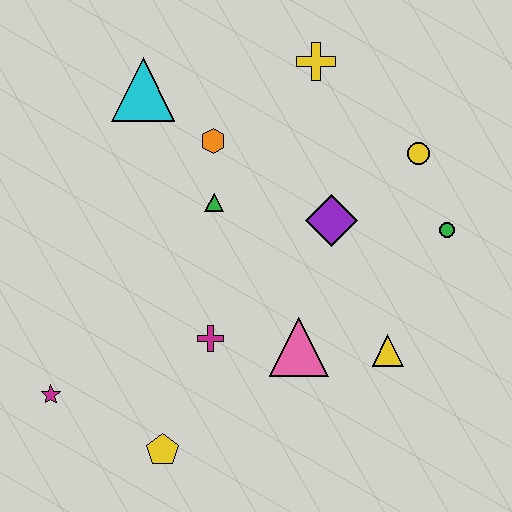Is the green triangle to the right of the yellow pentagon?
Yes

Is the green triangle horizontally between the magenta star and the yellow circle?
Yes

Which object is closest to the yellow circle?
The green circle is closest to the yellow circle.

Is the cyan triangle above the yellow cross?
No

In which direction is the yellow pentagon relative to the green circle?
The yellow pentagon is to the left of the green circle.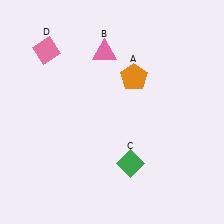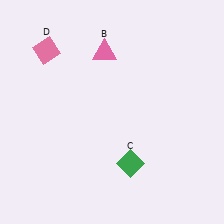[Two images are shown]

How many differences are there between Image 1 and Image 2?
There is 1 difference between the two images.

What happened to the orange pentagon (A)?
The orange pentagon (A) was removed in Image 2. It was in the top-right area of Image 1.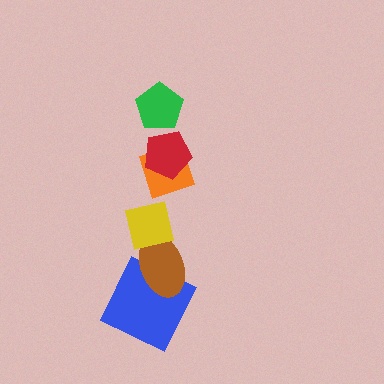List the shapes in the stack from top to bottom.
From top to bottom: the green pentagon, the red pentagon, the orange diamond, the yellow square, the brown ellipse, the blue square.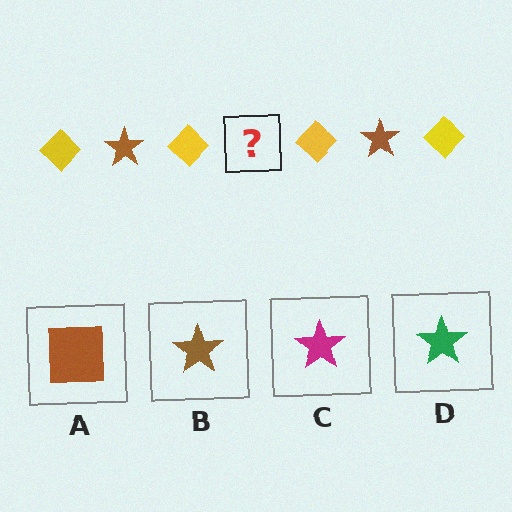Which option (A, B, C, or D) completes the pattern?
B.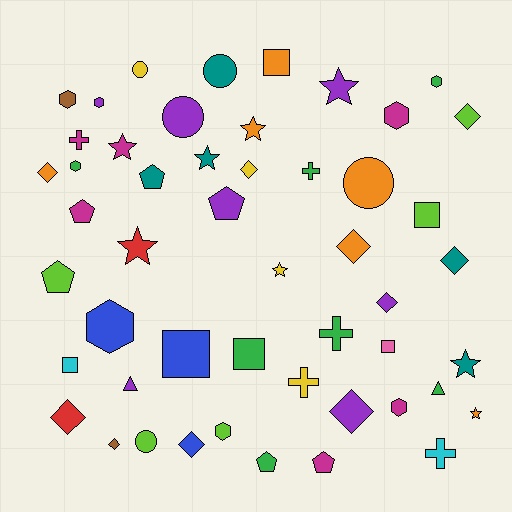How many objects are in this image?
There are 50 objects.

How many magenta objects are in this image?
There are 6 magenta objects.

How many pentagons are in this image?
There are 6 pentagons.